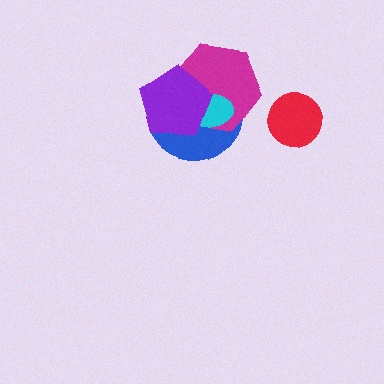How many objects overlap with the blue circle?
3 objects overlap with the blue circle.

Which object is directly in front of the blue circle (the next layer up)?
The magenta hexagon is directly in front of the blue circle.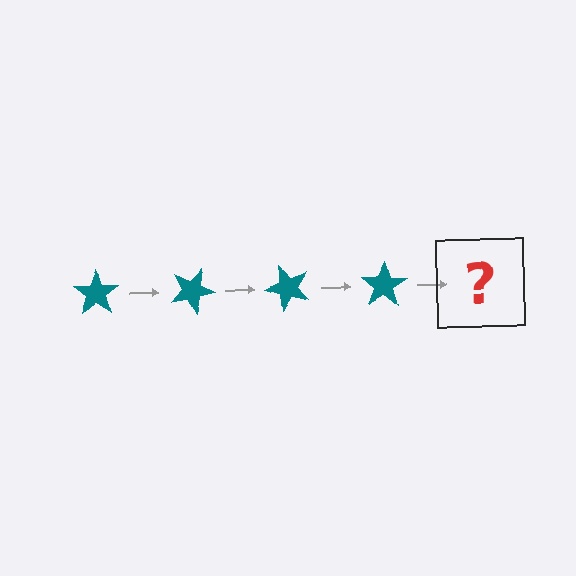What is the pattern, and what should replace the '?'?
The pattern is that the star rotates 25 degrees each step. The '?' should be a teal star rotated 100 degrees.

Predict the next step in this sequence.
The next step is a teal star rotated 100 degrees.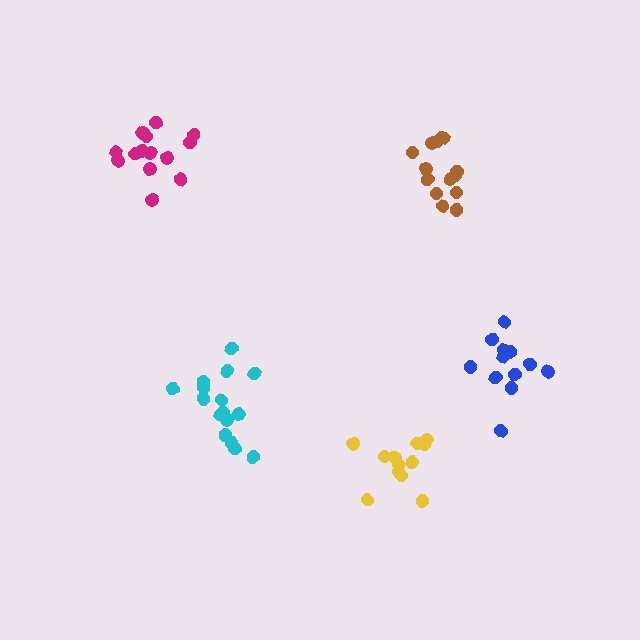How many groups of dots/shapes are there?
There are 5 groups.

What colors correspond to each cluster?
The clusters are colored: cyan, blue, yellow, brown, magenta.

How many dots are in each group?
Group 1: 16 dots, Group 2: 12 dots, Group 3: 12 dots, Group 4: 14 dots, Group 5: 14 dots (68 total).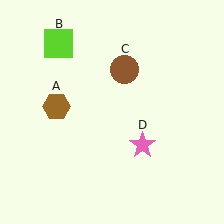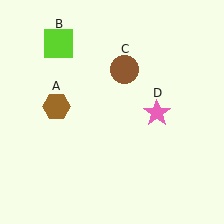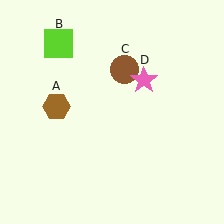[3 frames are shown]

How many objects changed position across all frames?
1 object changed position: pink star (object D).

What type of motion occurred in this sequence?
The pink star (object D) rotated counterclockwise around the center of the scene.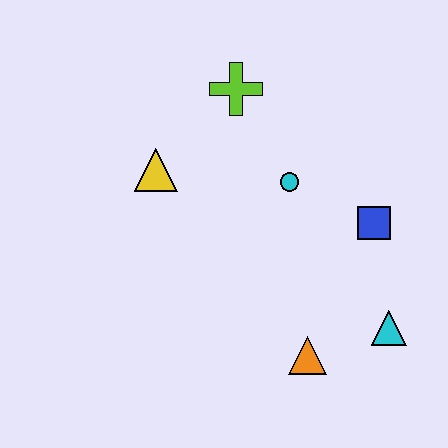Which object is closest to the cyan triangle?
The orange triangle is closest to the cyan triangle.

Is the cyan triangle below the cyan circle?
Yes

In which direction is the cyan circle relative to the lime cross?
The cyan circle is below the lime cross.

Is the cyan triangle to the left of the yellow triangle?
No